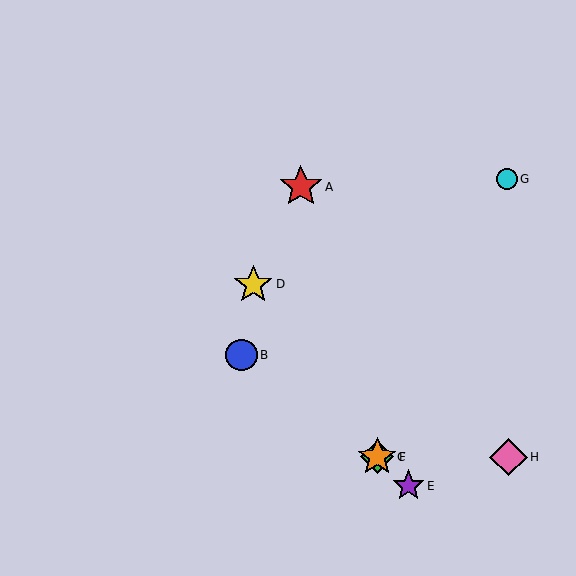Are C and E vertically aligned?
No, C is at x≈377 and E is at x≈409.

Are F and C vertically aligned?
Yes, both are at x≈377.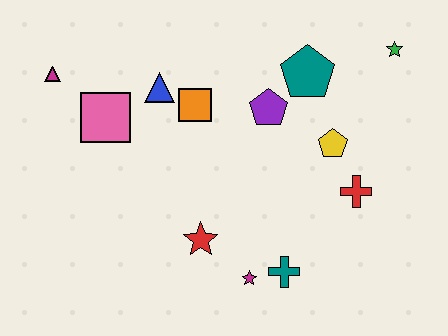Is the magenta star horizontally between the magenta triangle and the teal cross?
Yes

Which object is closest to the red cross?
The yellow pentagon is closest to the red cross.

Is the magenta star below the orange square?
Yes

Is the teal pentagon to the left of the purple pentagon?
No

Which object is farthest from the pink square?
The green star is farthest from the pink square.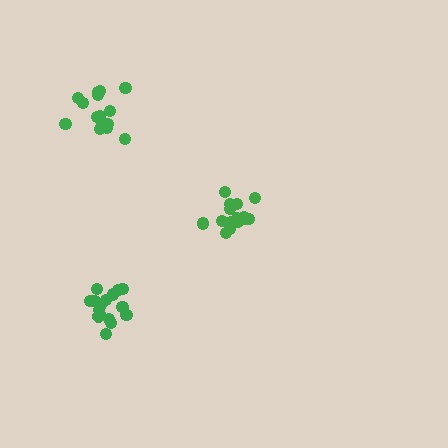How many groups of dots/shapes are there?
There are 3 groups.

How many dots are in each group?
Group 1: 16 dots, Group 2: 15 dots, Group 3: 17 dots (48 total).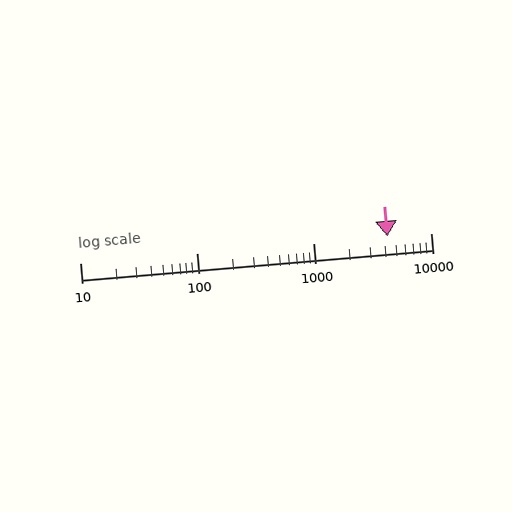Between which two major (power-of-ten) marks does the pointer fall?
The pointer is between 1000 and 10000.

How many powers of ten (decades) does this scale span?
The scale spans 3 decades, from 10 to 10000.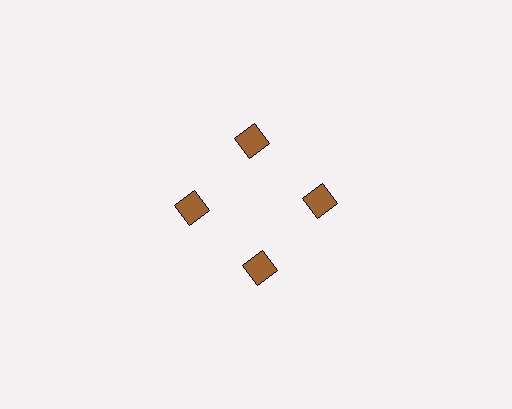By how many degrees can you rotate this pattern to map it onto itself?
The pattern maps onto itself every 90 degrees of rotation.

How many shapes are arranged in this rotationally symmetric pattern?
There are 4 shapes, arranged in 4 groups of 1.